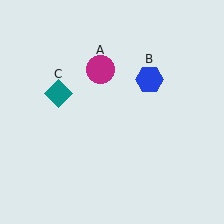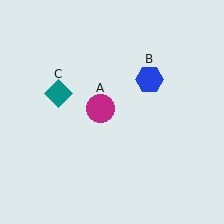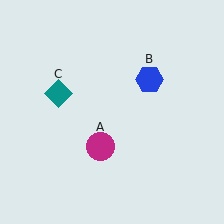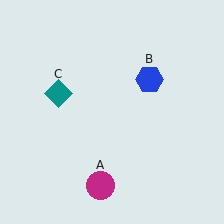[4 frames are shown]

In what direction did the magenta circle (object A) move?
The magenta circle (object A) moved down.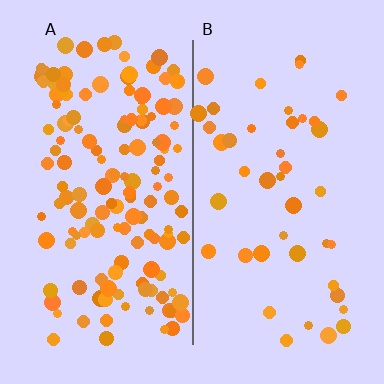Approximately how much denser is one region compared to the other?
Approximately 3.3× — region A over region B.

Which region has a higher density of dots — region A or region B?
A (the left).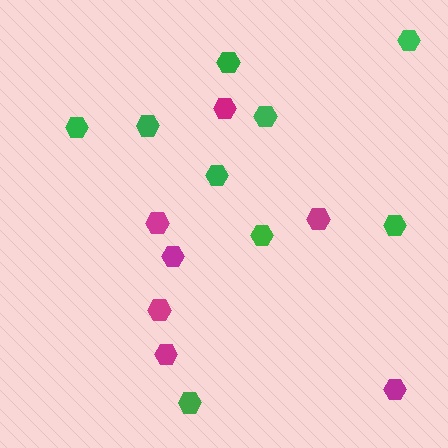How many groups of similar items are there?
There are 2 groups: one group of magenta hexagons (7) and one group of green hexagons (9).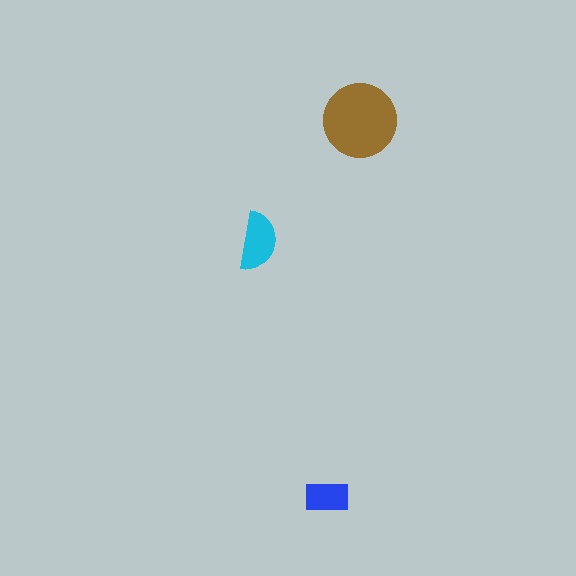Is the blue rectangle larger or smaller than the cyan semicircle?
Smaller.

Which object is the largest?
The brown circle.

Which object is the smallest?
The blue rectangle.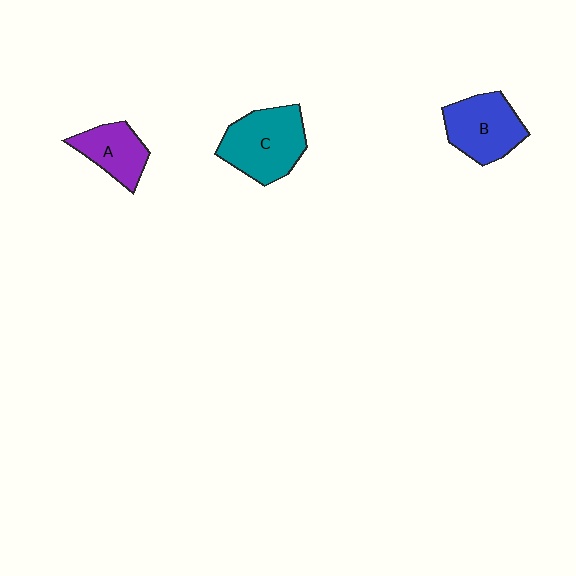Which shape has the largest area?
Shape C (teal).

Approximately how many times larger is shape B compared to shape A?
Approximately 1.3 times.